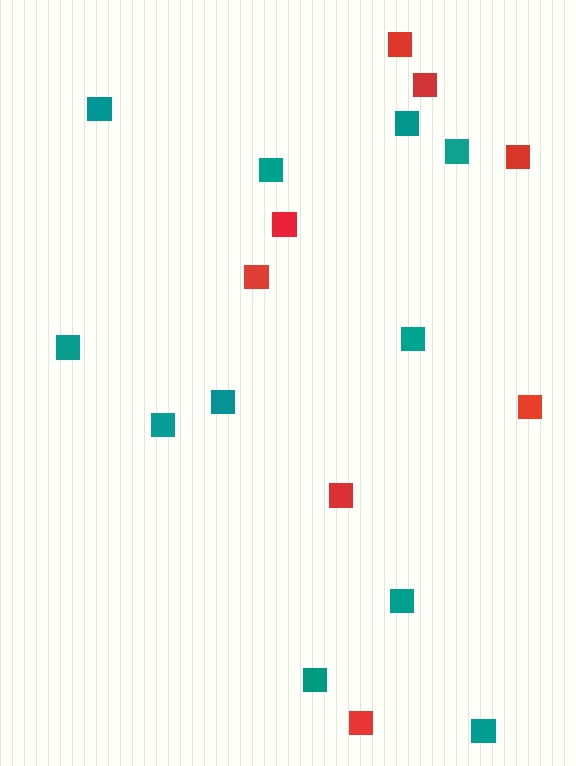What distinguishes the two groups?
There are 2 groups: one group of red squares (8) and one group of teal squares (11).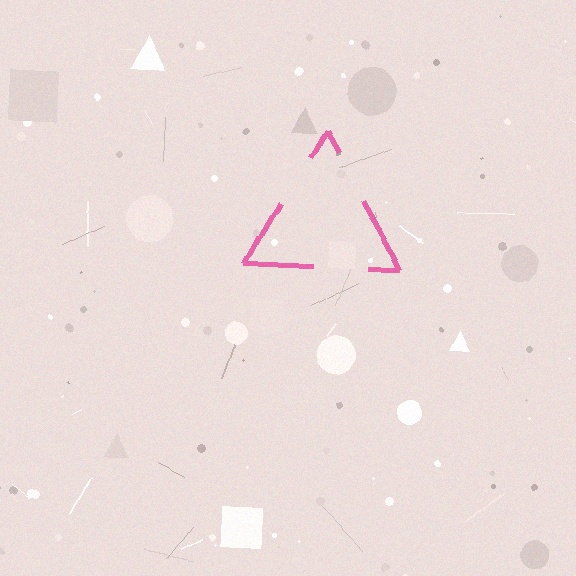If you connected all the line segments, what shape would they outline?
They would outline a triangle.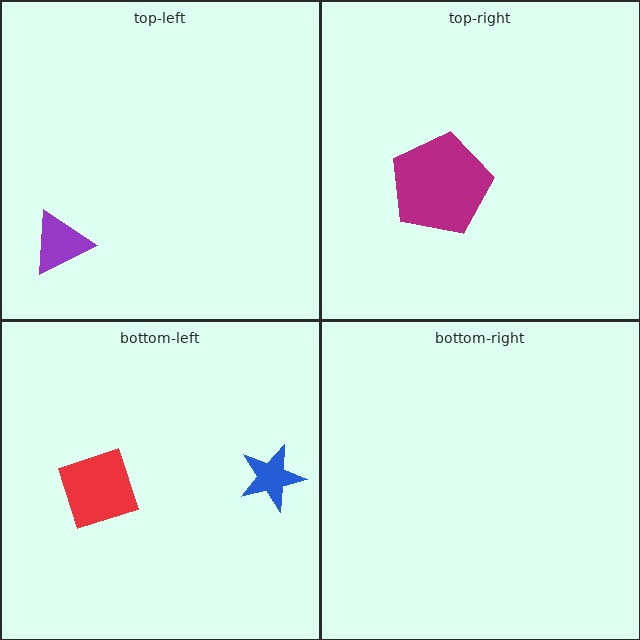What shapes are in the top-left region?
The purple triangle.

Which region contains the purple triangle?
The top-left region.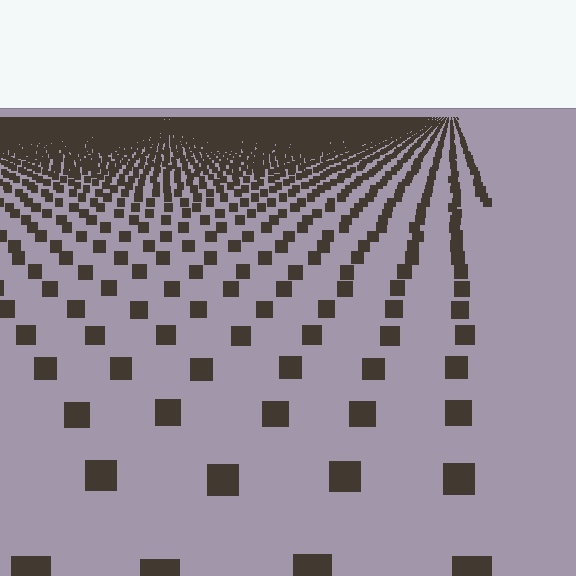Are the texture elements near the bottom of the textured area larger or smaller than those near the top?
Larger. Near the bottom, elements are closer to the viewer and appear at a bigger on-screen size.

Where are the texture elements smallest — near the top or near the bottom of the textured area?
Near the top.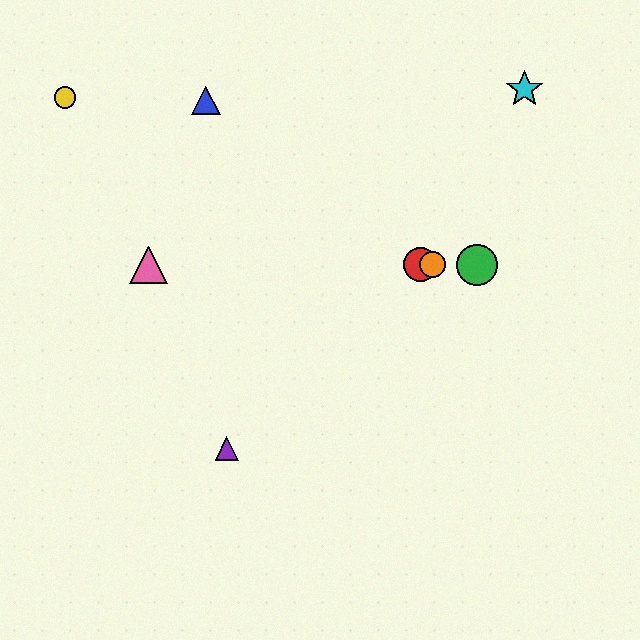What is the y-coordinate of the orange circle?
The orange circle is at y≈265.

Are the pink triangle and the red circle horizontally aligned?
Yes, both are at y≈265.